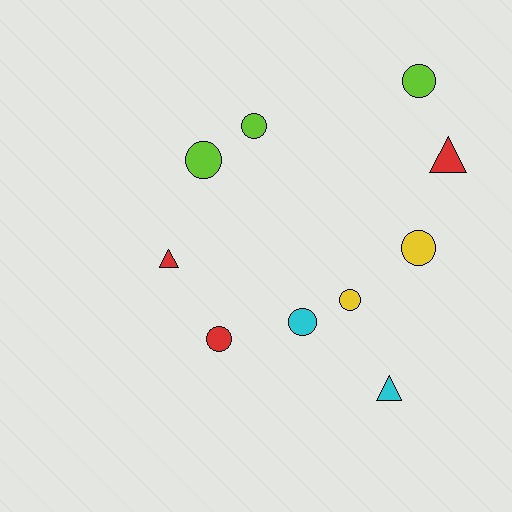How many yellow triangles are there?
There are no yellow triangles.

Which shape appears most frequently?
Circle, with 7 objects.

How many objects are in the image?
There are 10 objects.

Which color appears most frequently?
Red, with 3 objects.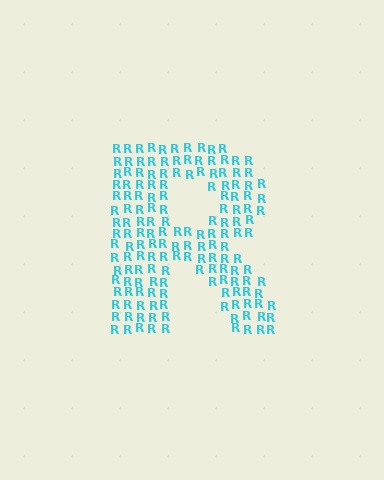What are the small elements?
The small elements are letter R's.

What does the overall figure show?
The overall figure shows the letter R.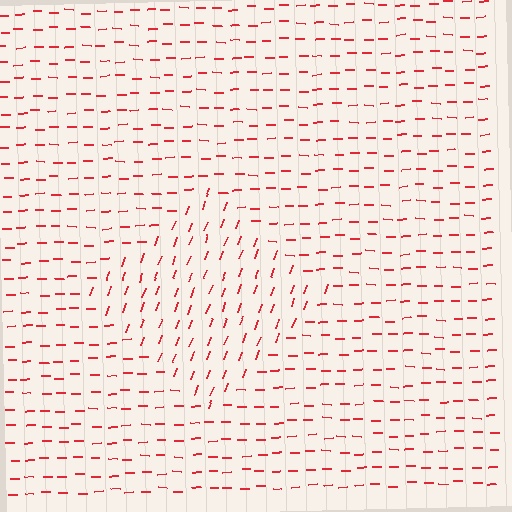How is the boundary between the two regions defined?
The boundary is defined purely by a change in line orientation (approximately 69 degrees difference). All lines are the same color and thickness.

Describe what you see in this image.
The image is filled with small red line segments. A diamond region in the image has lines oriented differently from the surrounding lines, creating a visible texture boundary.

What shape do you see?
I see a diamond.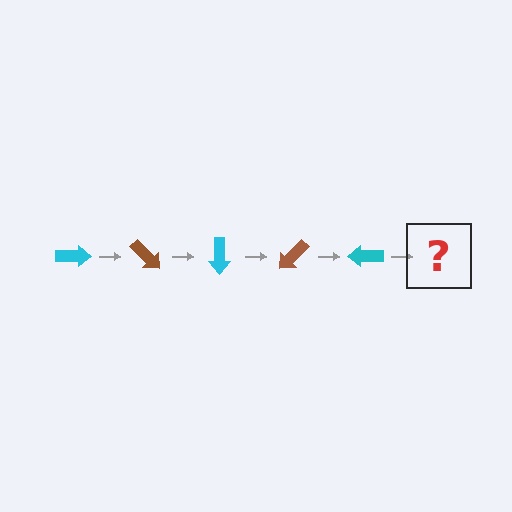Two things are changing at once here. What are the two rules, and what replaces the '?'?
The two rules are that it rotates 45 degrees each step and the color cycles through cyan and brown. The '?' should be a brown arrow, rotated 225 degrees from the start.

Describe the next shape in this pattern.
It should be a brown arrow, rotated 225 degrees from the start.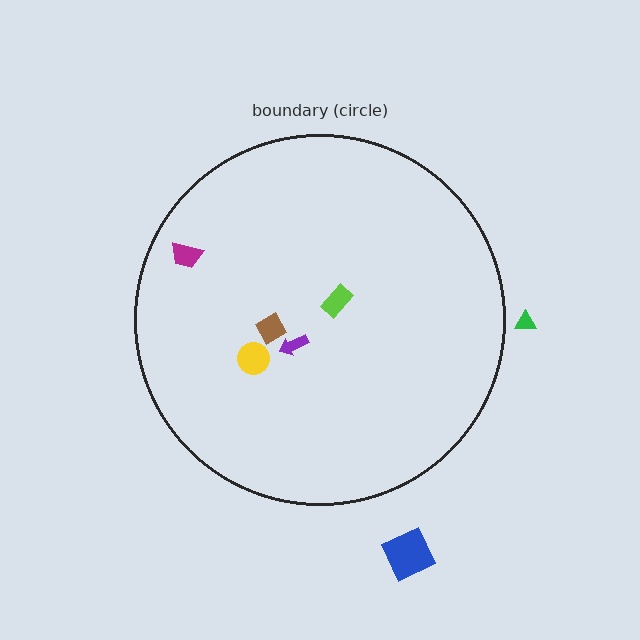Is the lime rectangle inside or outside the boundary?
Inside.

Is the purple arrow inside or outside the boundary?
Inside.